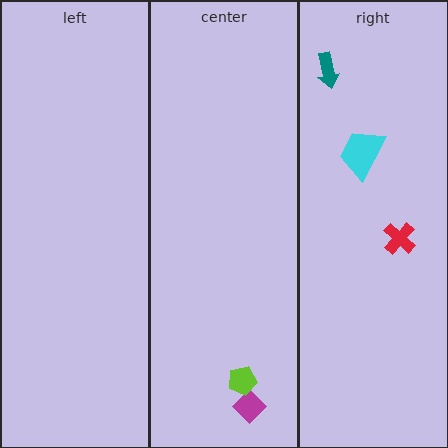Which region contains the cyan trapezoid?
The right region.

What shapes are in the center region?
The magenta diamond, the lime pentagon.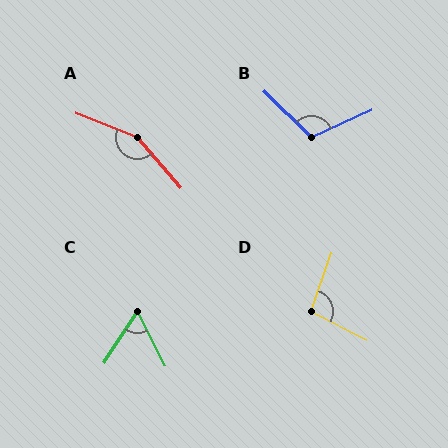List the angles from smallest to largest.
C (60°), D (98°), B (111°), A (152°).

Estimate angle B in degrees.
Approximately 111 degrees.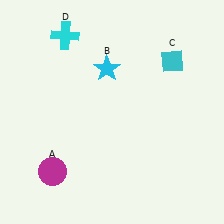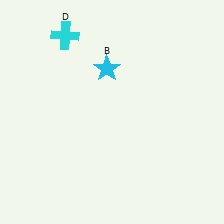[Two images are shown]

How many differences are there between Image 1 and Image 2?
There are 2 differences between the two images.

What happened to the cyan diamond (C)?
The cyan diamond (C) was removed in Image 2. It was in the top-right area of Image 1.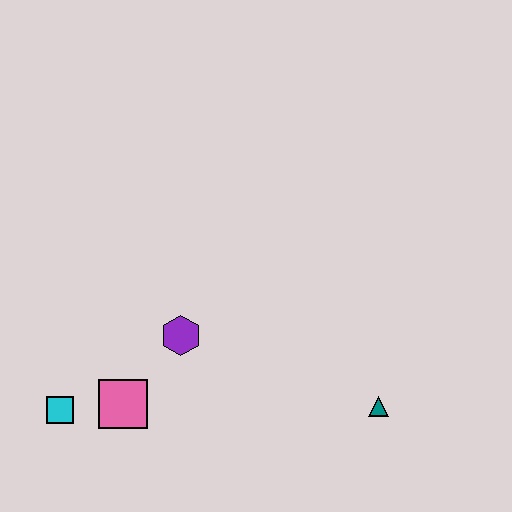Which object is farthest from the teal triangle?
The cyan square is farthest from the teal triangle.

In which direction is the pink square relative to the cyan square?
The pink square is to the right of the cyan square.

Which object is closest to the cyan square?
The pink square is closest to the cyan square.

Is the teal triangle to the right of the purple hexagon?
Yes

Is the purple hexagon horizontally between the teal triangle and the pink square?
Yes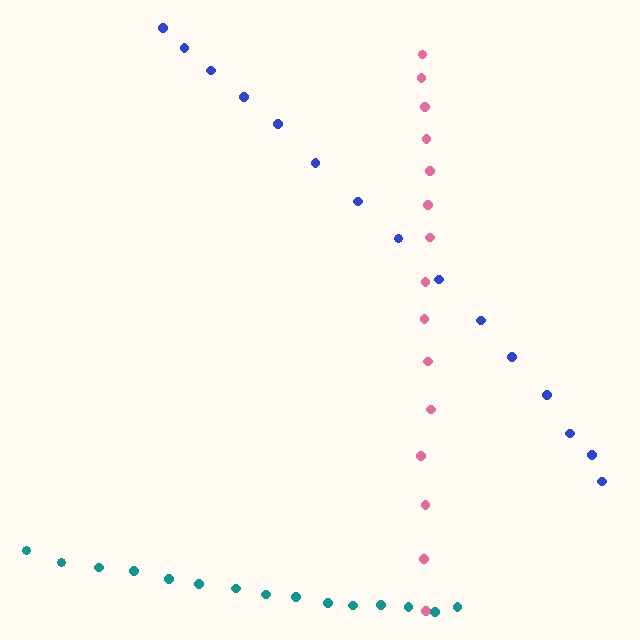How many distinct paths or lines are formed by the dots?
There are 3 distinct paths.